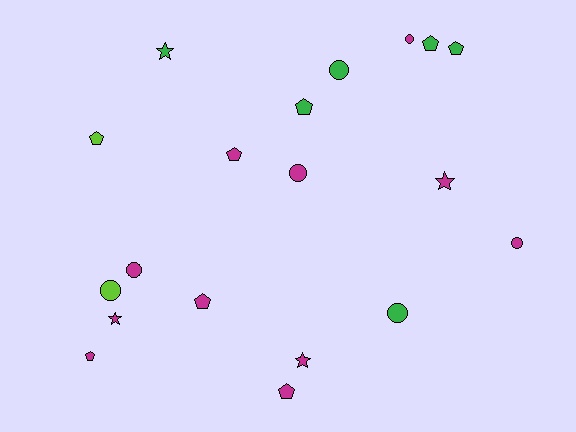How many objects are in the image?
There are 19 objects.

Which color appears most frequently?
Magenta, with 11 objects.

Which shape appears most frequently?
Pentagon, with 8 objects.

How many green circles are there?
There are 2 green circles.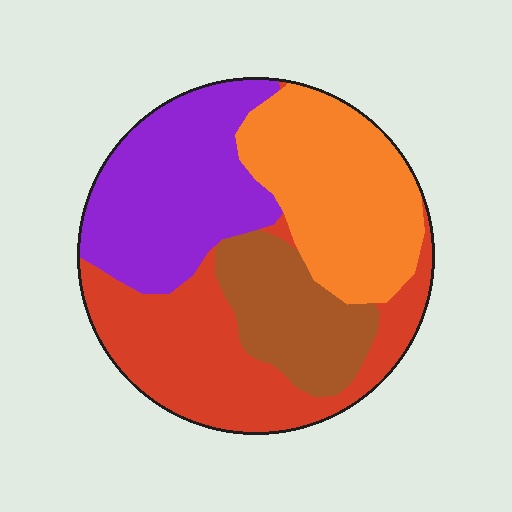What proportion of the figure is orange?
Orange covers roughly 25% of the figure.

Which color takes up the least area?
Brown, at roughly 15%.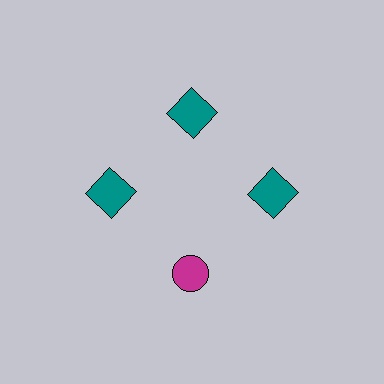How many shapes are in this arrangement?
There are 4 shapes arranged in a ring pattern.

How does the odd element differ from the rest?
It differs in both color (magenta instead of teal) and shape (circle instead of square).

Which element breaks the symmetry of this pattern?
The magenta circle at roughly the 6 o'clock position breaks the symmetry. All other shapes are teal squares.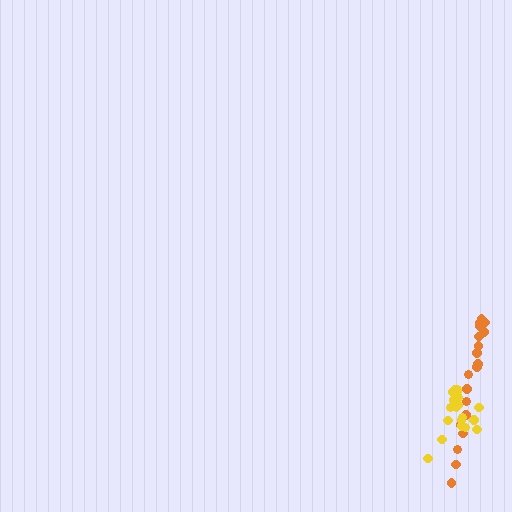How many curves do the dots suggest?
There are 2 distinct paths.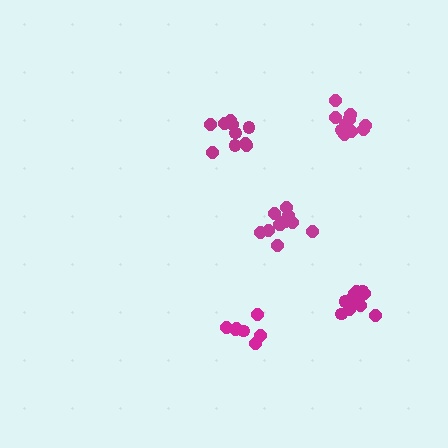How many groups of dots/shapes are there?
There are 5 groups.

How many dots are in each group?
Group 1: 12 dots, Group 2: 10 dots, Group 3: 7 dots, Group 4: 11 dots, Group 5: 12 dots (52 total).